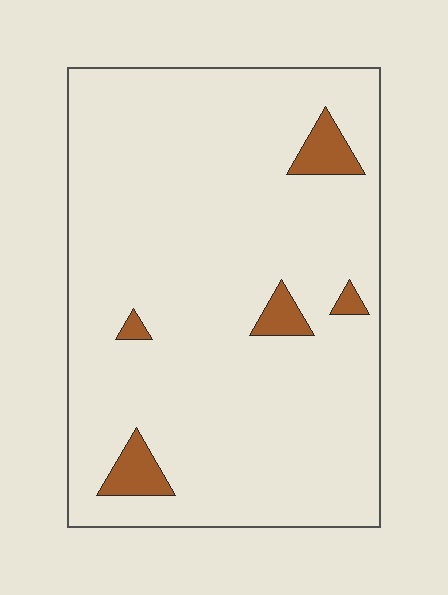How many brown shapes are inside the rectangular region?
5.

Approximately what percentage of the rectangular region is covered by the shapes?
Approximately 5%.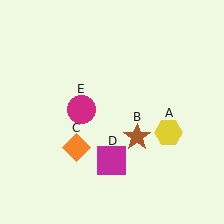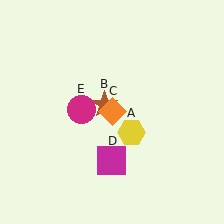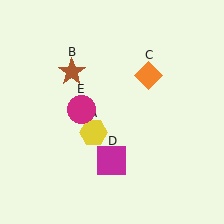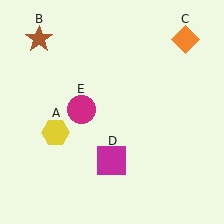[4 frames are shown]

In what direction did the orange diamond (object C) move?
The orange diamond (object C) moved up and to the right.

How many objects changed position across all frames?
3 objects changed position: yellow hexagon (object A), brown star (object B), orange diamond (object C).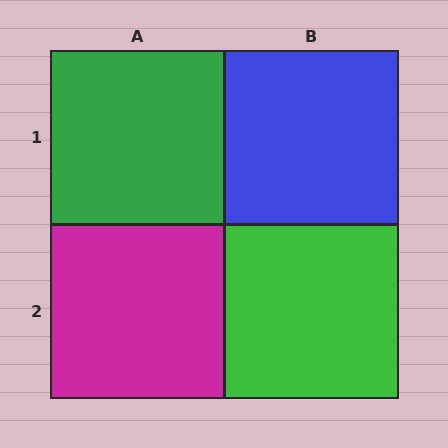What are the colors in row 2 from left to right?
Magenta, green.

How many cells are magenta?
1 cell is magenta.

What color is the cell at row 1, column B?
Blue.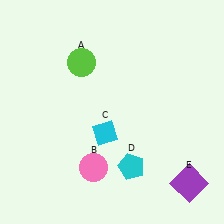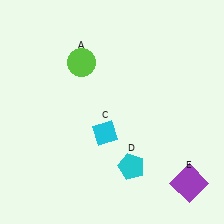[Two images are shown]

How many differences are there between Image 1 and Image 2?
There is 1 difference between the two images.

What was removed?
The pink circle (B) was removed in Image 2.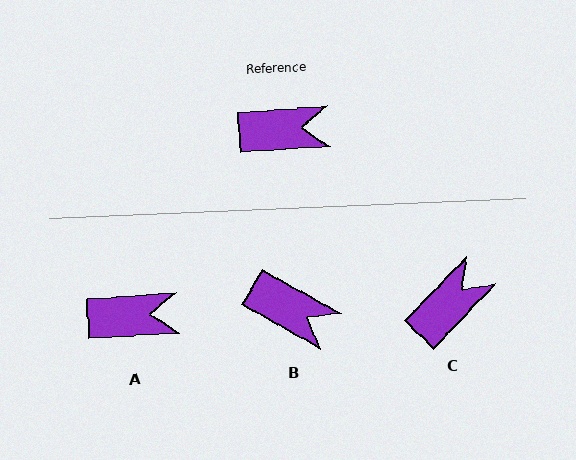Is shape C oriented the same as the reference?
No, it is off by about 42 degrees.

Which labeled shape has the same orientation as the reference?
A.